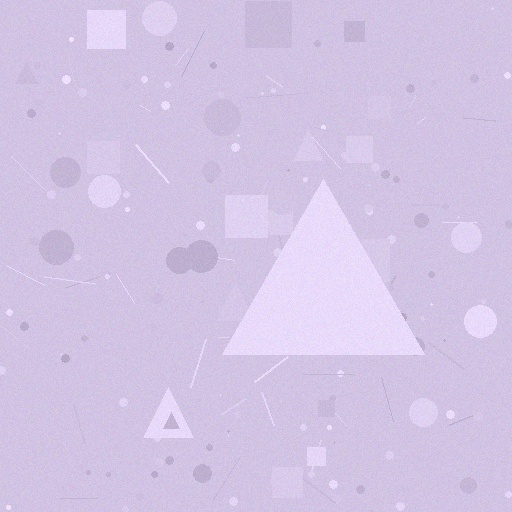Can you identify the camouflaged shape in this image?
The camouflaged shape is a triangle.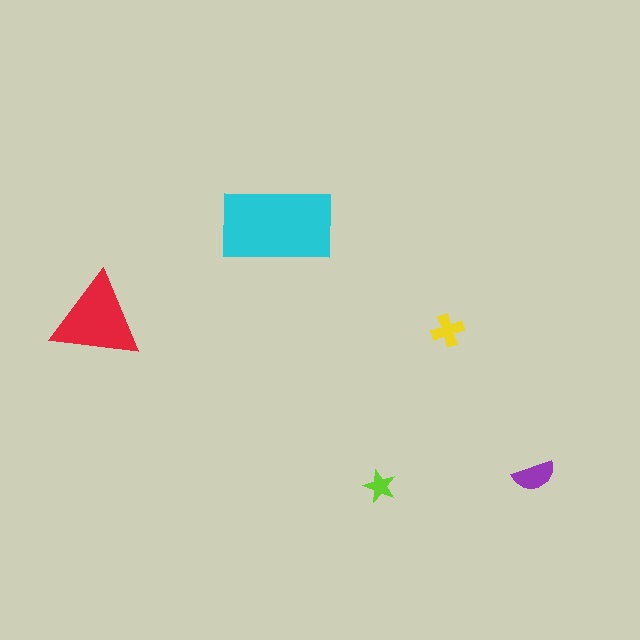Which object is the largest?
The cyan rectangle.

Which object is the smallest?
The lime star.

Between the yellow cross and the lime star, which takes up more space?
The yellow cross.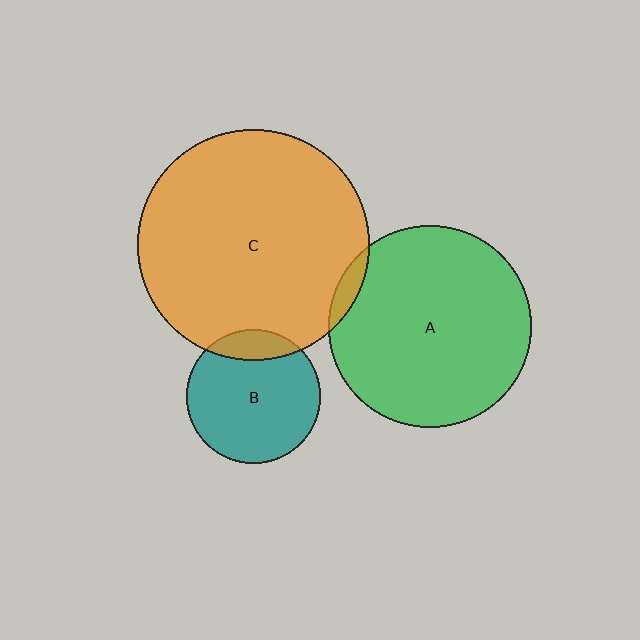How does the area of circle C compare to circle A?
Approximately 1.3 times.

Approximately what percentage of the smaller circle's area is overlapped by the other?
Approximately 15%.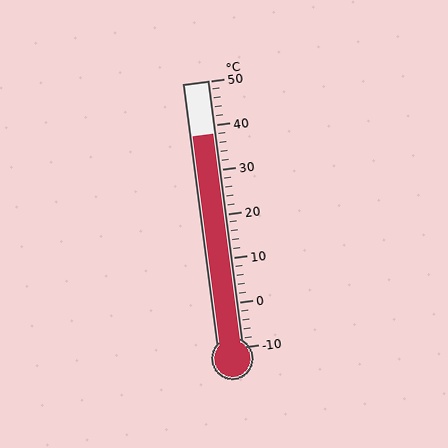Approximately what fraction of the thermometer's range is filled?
The thermometer is filled to approximately 80% of its range.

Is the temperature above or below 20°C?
The temperature is above 20°C.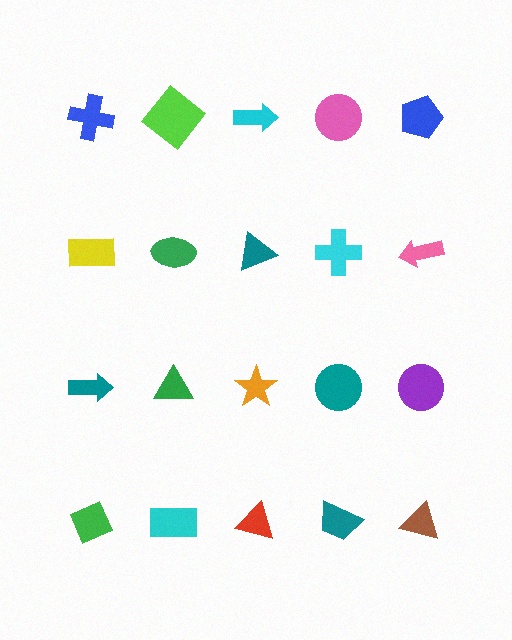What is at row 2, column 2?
A green ellipse.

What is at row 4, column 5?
A brown triangle.